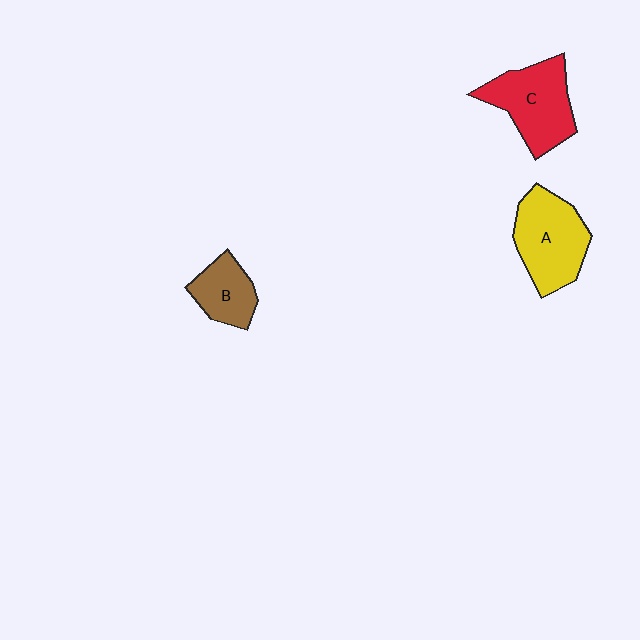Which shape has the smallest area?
Shape B (brown).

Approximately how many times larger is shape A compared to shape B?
Approximately 1.7 times.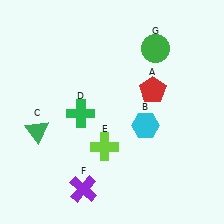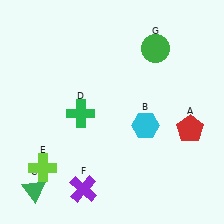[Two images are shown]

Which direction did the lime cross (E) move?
The lime cross (E) moved left.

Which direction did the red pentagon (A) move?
The red pentagon (A) moved down.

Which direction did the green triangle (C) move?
The green triangle (C) moved down.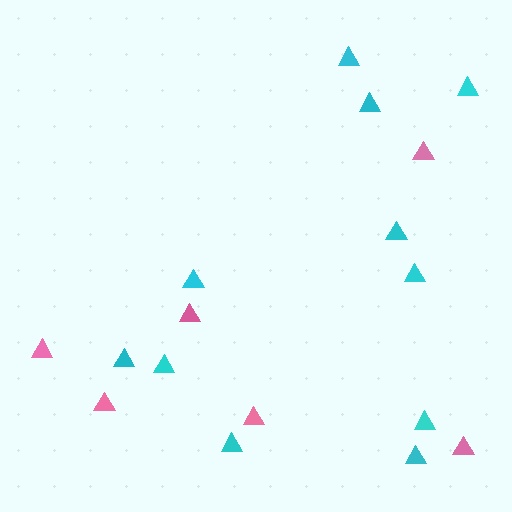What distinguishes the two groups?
There are 2 groups: one group of cyan triangles (11) and one group of pink triangles (6).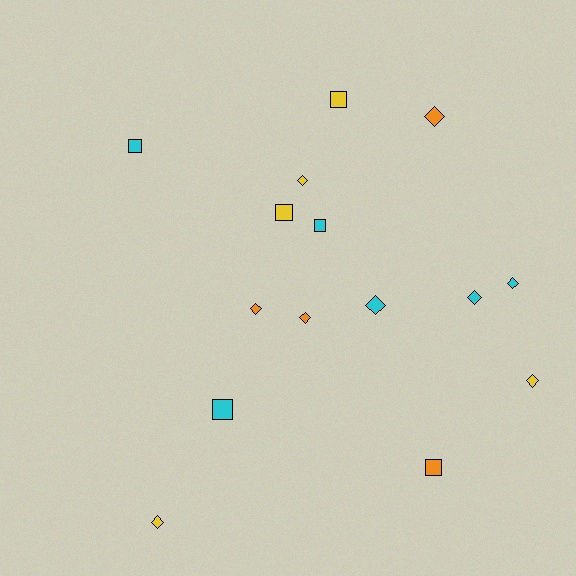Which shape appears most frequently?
Diamond, with 9 objects.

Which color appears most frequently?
Cyan, with 6 objects.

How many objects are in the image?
There are 15 objects.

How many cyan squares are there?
There are 3 cyan squares.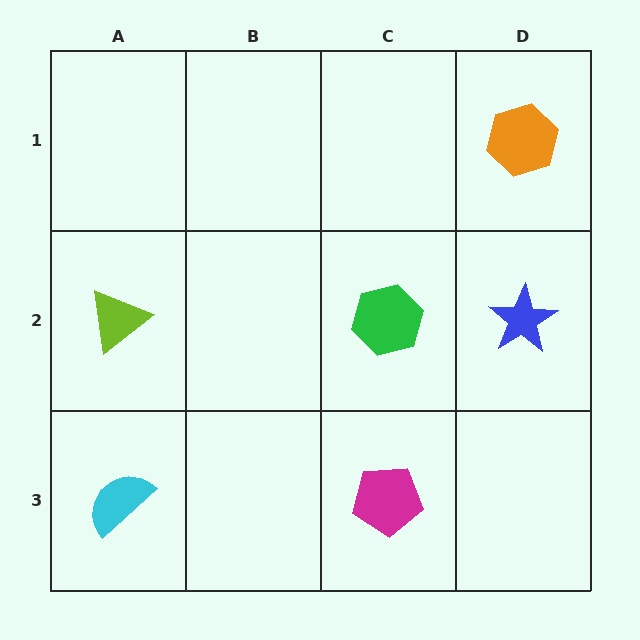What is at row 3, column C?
A magenta pentagon.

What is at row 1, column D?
An orange hexagon.